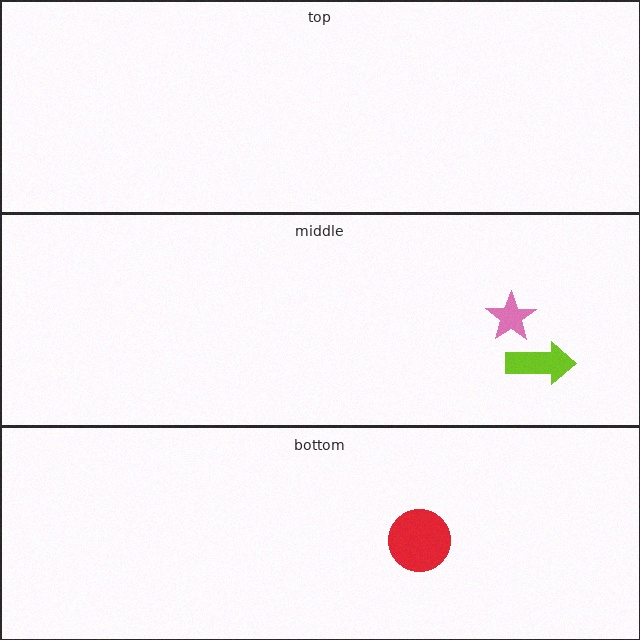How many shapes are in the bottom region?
1.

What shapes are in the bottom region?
The red circle.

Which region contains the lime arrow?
The middle region.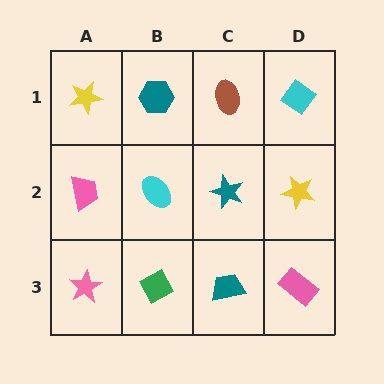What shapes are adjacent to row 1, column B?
A cyan ellipse (row 2, column B), a yellow star (row 1, column A), a brown ellipse (row 1, column C).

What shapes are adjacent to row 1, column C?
A teal star (row 2, column C), a teal hexagon (row 1, column B), a cyan diamond (row 1, column D).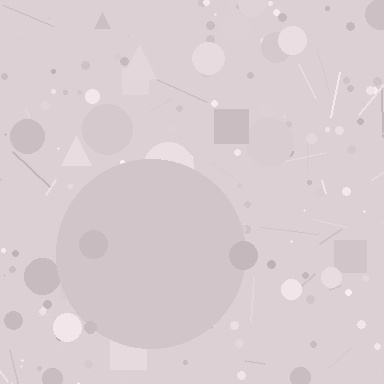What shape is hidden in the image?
A circle is hidden in the image.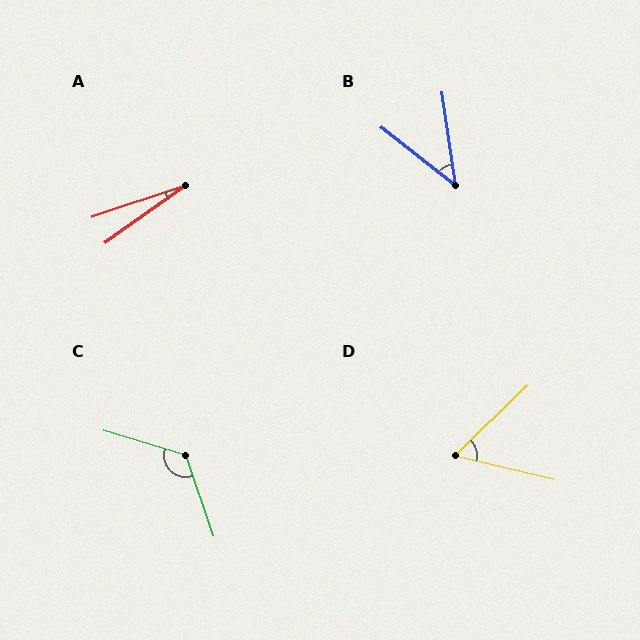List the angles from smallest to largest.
A (17°), B (43°), D (58°), C (126°).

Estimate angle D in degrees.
Approximately 58 degrees.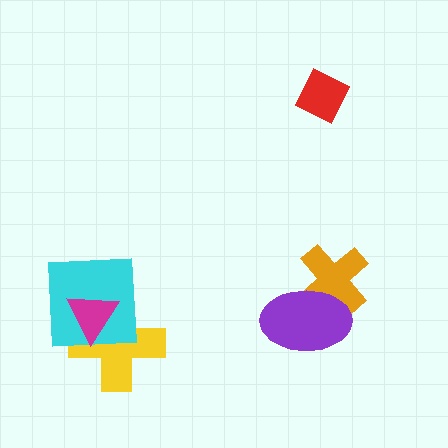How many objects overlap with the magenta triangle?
2 objects overlap with the magenta triangle.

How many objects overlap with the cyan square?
2 objects overlap with the cyan square.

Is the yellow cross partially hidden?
Yes, it is partially covered by another shape.